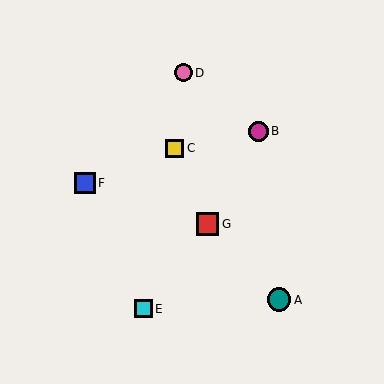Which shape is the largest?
The teal circle (labeled A) is the largest.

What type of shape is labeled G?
Shape G is a red square.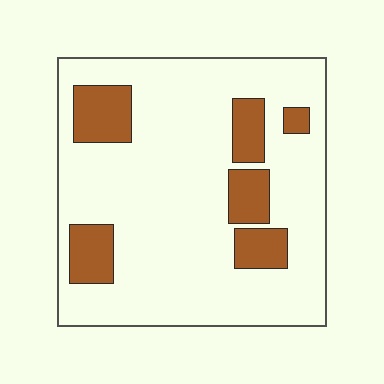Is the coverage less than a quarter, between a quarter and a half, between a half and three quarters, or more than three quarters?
Less than a quarter.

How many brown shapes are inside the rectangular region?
6.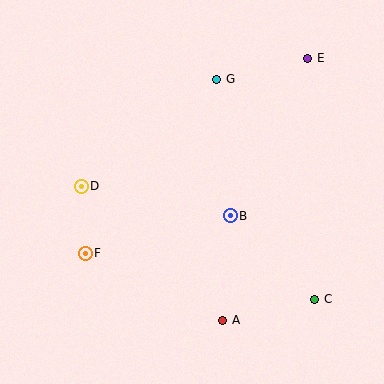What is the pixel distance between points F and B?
The distance between F and B is 150 pixels.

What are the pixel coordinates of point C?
Point C is at (315, 299).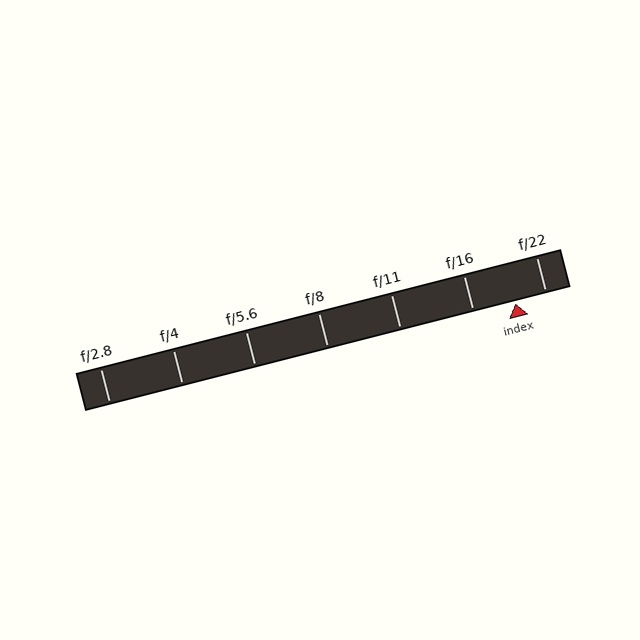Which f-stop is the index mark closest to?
The index mark is closest to f/22.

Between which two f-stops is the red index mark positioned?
The index mark is between f/16 and f/22.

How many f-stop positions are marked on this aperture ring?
There are 7 f-stop positions marked.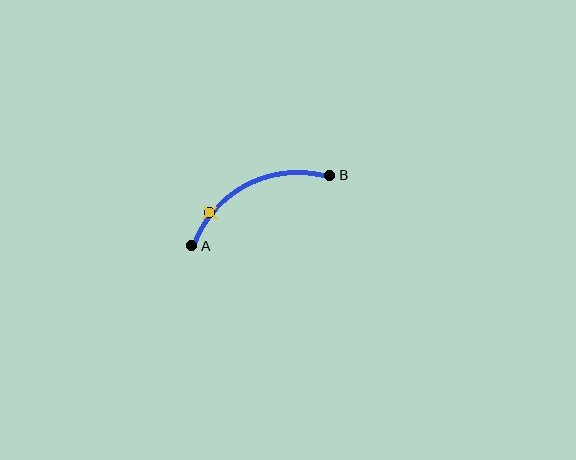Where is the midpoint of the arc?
The arc midpoint is the point on the curve farthest from the straight line joining A and B. It sits above that line.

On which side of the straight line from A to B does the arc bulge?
The arc bulges above the straight line connecting A and B.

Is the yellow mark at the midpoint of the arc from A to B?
No. The yellow mark lies on the arc but is closer to endpoint A. The arc midpoint would be at the point on the curve equidistant along the arc from both A and B.